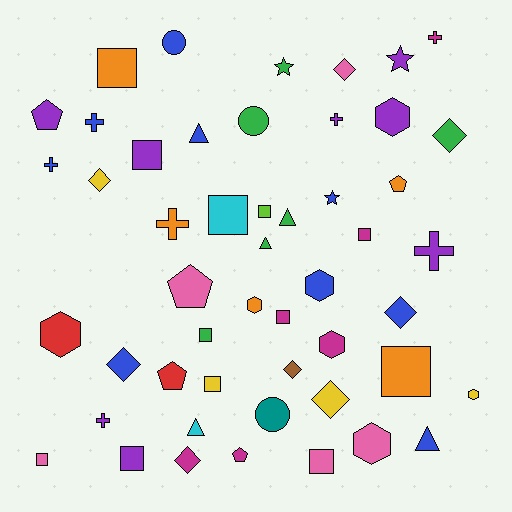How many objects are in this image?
There are 50 objects.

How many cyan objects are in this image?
There are 2 cyan objects.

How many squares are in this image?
There are 12 squares.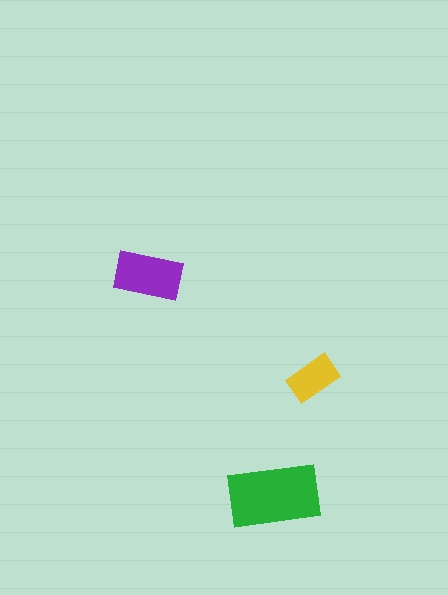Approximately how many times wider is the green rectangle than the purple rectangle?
About 1.5 times wider.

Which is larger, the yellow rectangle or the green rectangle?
The green one.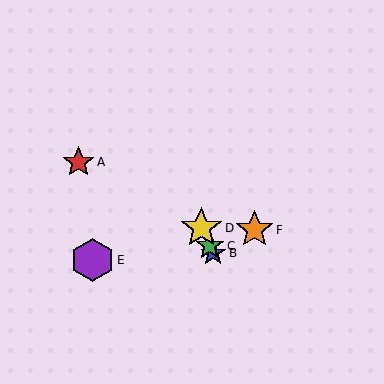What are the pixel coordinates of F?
Object F is at (254, 230).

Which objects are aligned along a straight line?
Objects B, C, D are aligned along a straight line.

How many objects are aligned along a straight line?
3 objects (B, C, D) are aligned along a straight line.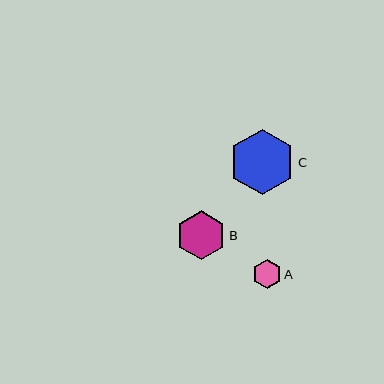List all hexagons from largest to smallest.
From largest to smallest: C, B, A.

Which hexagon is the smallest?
Hexagon A is the smallest with a size of approximately 28 pixels.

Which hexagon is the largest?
Hexagon C is the largest with a size of approximately 65 pixels.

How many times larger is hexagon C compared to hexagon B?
Hexagon C is approximately 1.3 times the size of hexagon B.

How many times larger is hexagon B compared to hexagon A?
Hexagon B is approximately 1.7 times the size of hexagon A.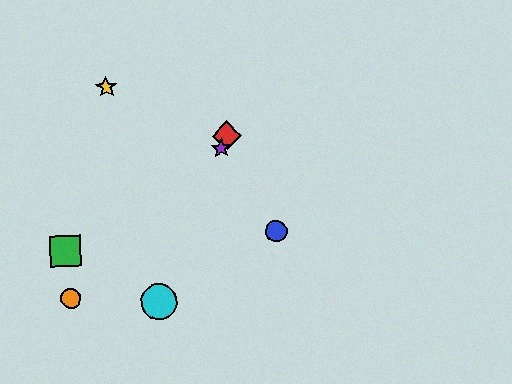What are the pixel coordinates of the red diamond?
The red diamond is at (227, 135).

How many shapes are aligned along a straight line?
3 shapes (the red diamond, the purple star, the cyan circle) are aligned along a straight line.